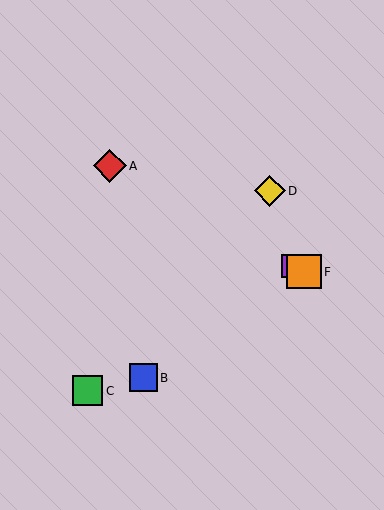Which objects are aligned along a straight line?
Objects A, E, F are aligned along a straight line.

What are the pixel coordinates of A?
Object A is at (110, 166).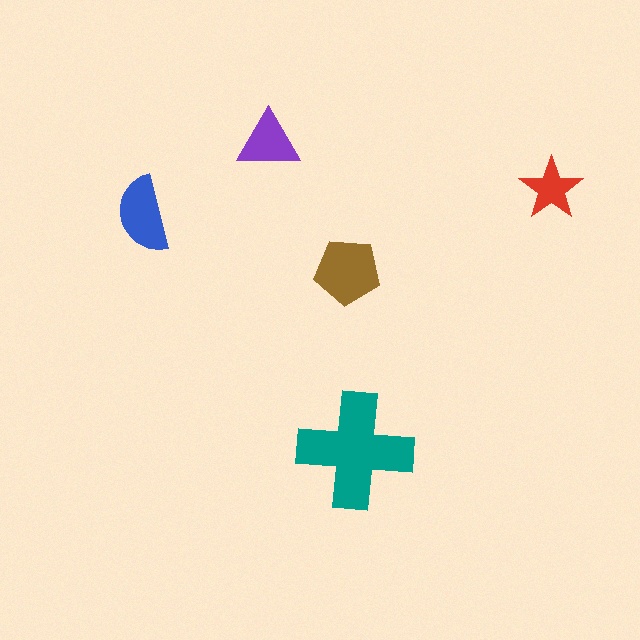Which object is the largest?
The teal cross.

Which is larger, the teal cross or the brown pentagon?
The teal cross.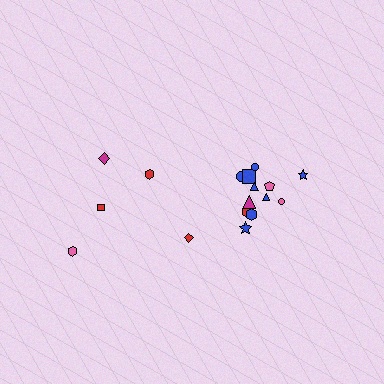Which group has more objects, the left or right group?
The right group.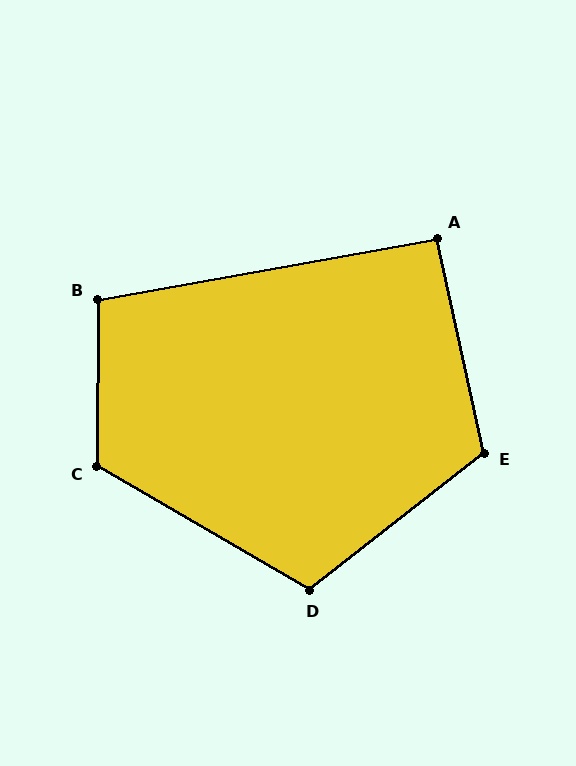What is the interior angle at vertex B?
Approximately 100 degrees (obtuse).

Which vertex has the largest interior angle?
C, at approximately 120 degrees.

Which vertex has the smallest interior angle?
A, at approximately 92 degrees.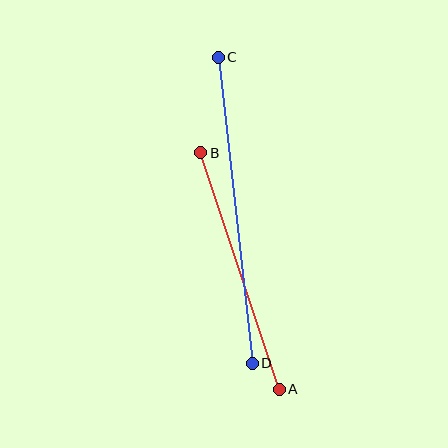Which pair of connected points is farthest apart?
Points C and D are farthest apart.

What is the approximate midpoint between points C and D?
The midpoint is at approximately (235, 210) pixels.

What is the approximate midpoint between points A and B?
The midpoint is at approximately (240, 271) pixels.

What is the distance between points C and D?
The distance is approximately 308 pixels.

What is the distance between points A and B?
The distance is approximately 249 pixels.